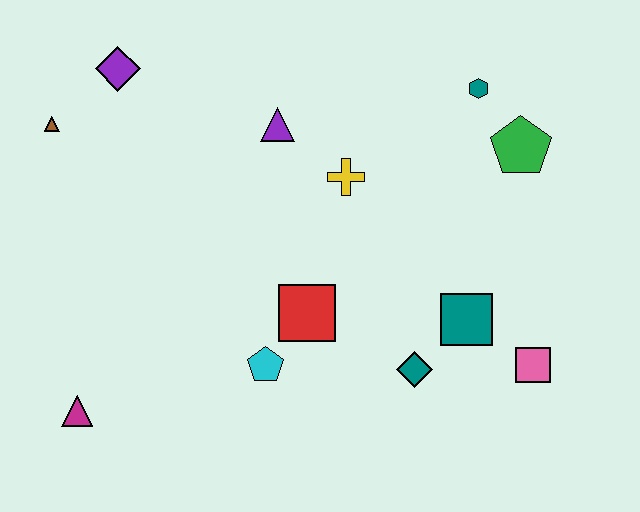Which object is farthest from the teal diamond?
The brown triangle is farthest from the teal diamond.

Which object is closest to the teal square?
The teal diamond is closest to the teal square.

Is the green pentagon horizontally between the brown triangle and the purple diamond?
No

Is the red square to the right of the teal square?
No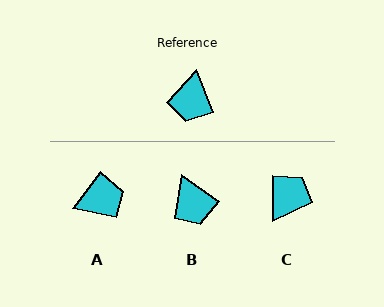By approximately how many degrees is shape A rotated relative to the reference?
Approximately 120 degrees counter-clockwise.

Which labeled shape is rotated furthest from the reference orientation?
C, about 158 degrees away.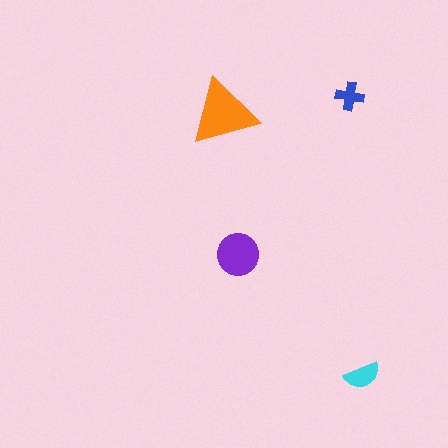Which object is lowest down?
The cyan semicircle is bottommost.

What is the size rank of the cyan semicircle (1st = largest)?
3rd.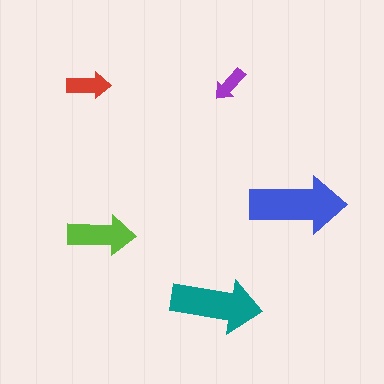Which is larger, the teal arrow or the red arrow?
The teal one.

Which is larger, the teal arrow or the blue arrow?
The blue one.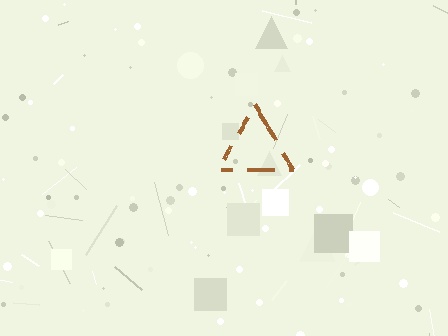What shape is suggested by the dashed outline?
The dashed outline suggests a triangle.